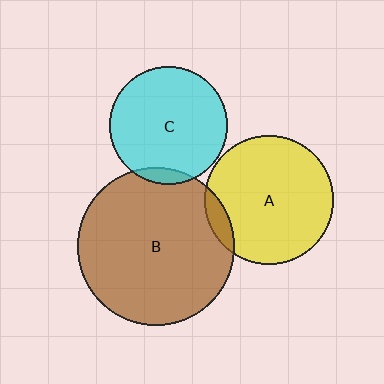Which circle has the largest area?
Circle B (brown).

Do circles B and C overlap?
Yes.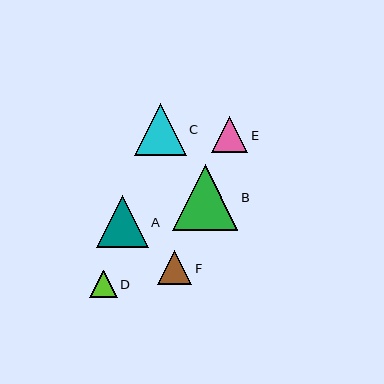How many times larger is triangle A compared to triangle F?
Triangle A is approximately 1.5 times the size of triangle F.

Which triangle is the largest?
Triangle B is the largest with a size of approximately 65 pixels.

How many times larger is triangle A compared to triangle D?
Triangle A is approximately 1.8 times the size of triangle D.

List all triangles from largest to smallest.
From largest to smallest: B, C, A, E, F, D.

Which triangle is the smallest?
Triangle D is the smallest with a size of approximately 28 pixels.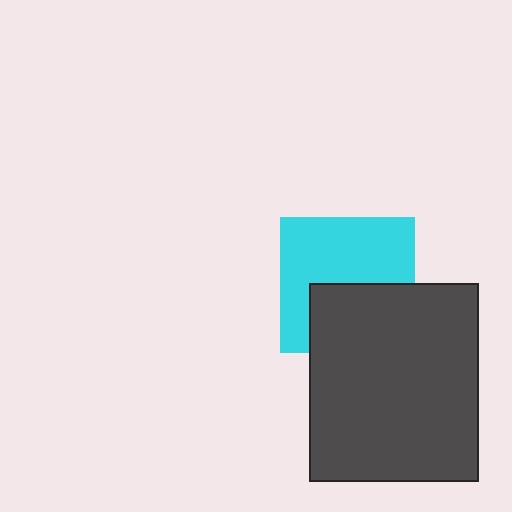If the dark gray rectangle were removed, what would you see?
You would see the complete cyan square.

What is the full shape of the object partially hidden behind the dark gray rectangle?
The partially hidden object is a cyan square.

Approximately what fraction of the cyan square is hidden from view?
Roughly 40% of the cyan square is hidden behind the dark gray rectangle.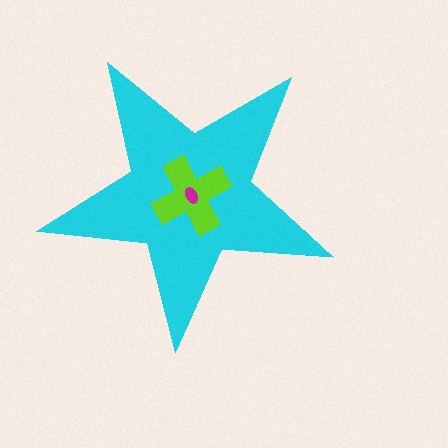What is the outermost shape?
The cyan star.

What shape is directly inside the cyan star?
The lime cross.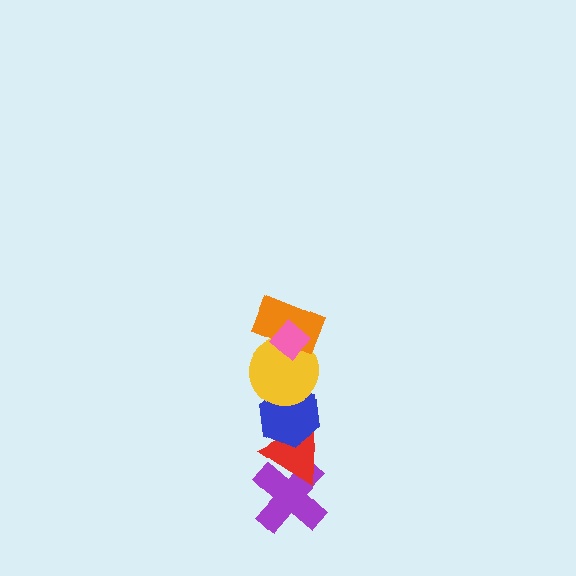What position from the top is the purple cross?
The purple cross is 6th from the top.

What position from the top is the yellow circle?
The yellow circle is 3rd from the top.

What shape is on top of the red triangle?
The blue hexagon is on top of the red triangle.